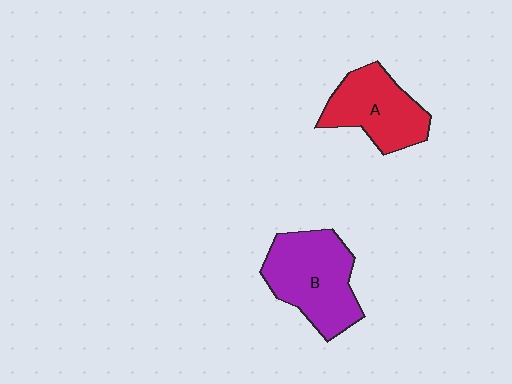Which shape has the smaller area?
Shape A (red).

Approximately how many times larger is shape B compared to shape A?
Approximately 1.2 times.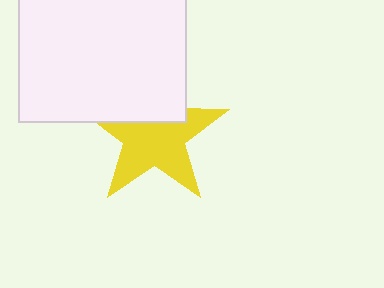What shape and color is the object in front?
The object in front is a white square.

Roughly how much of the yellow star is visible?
Most of it is visible (roughly 66%).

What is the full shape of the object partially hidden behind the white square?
The partially hidden object is a yellow star.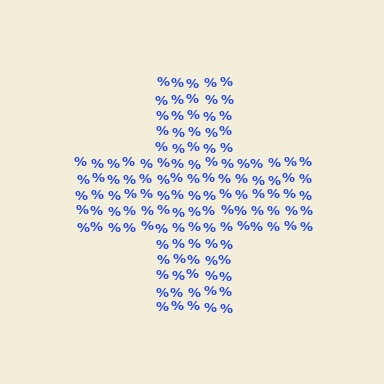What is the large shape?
The large shape is a cross.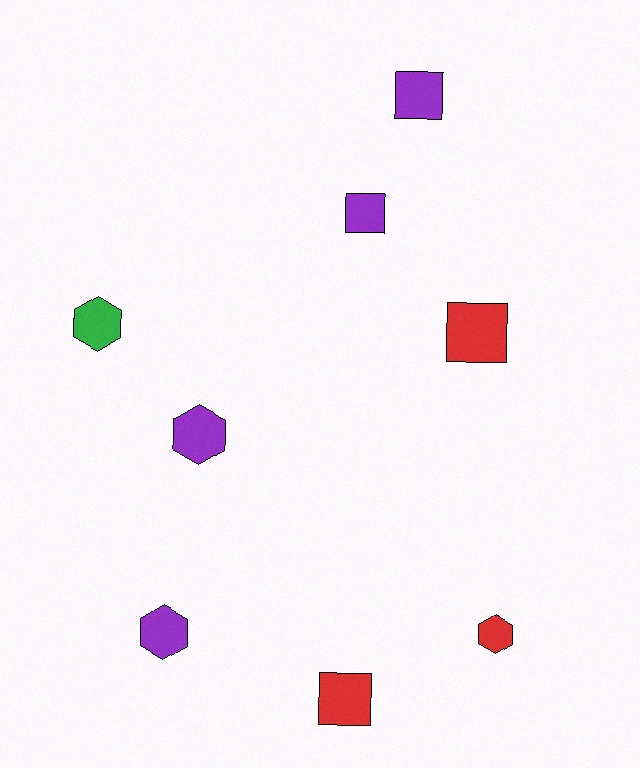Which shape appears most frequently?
Square, with 4 objects.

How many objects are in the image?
There are 8 objects.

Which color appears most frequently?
Purple, with 4 objects.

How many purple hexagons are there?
There are 2 purple hexagons.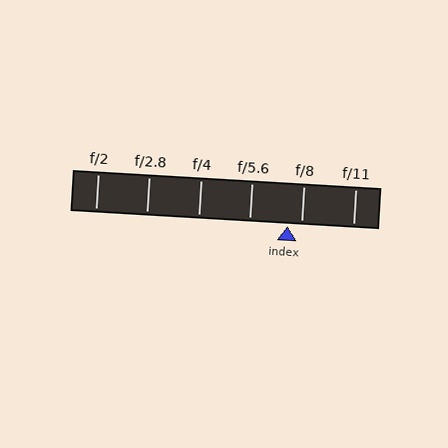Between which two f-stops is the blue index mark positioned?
The index mark is between f/5.6 and f/8.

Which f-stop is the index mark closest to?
The index mark is closest to f/8.